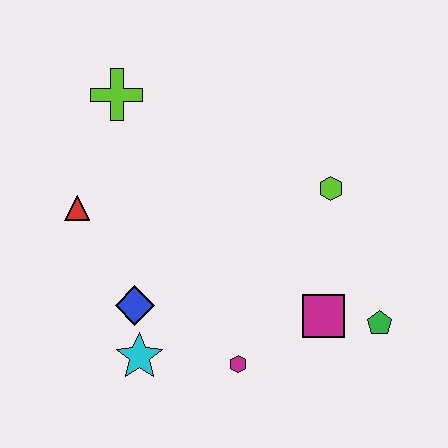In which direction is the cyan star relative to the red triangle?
The cyan star is below the red triangle.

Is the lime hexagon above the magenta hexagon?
Yes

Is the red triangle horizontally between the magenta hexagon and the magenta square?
No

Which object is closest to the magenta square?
The green pentagon is closest to the magenta square.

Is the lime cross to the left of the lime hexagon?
Yes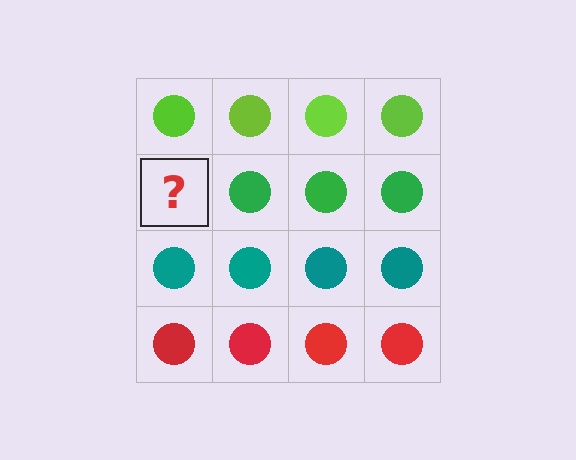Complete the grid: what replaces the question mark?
The question mark should be replaced with a green circle.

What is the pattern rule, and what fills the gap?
The rule is that each row has a consistent color. The gap should be filled with a green circle.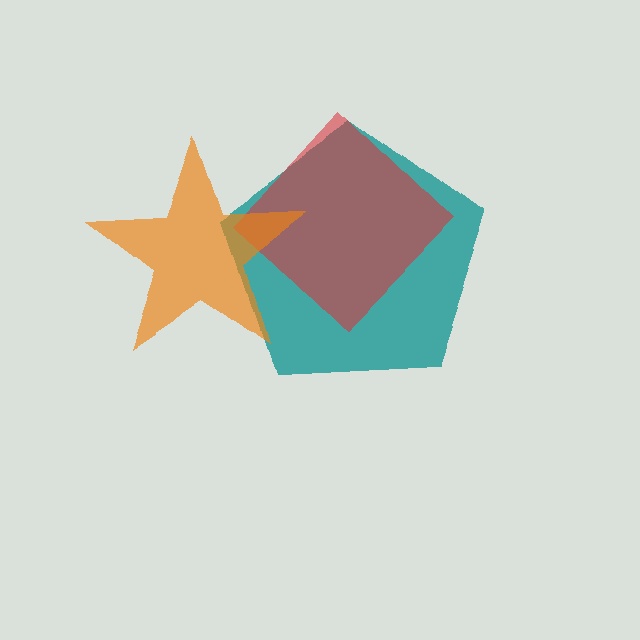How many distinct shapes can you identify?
There are 3 distinct shapes: a teal pentagon, a red diamond, an orange star.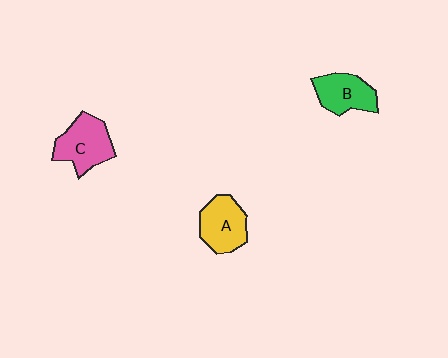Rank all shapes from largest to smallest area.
From largest to smallest: C (pink), A (yellow), B (green).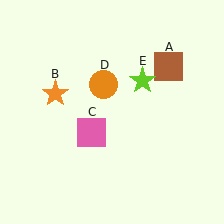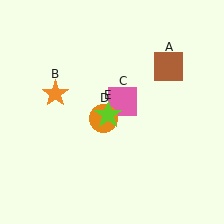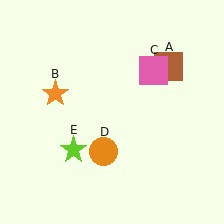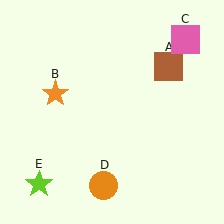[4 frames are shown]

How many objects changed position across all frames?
3 objects changed position: pink square (object C), orange circle (object D), lime star (object E).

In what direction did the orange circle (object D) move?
The orange circle (object D) moved down.